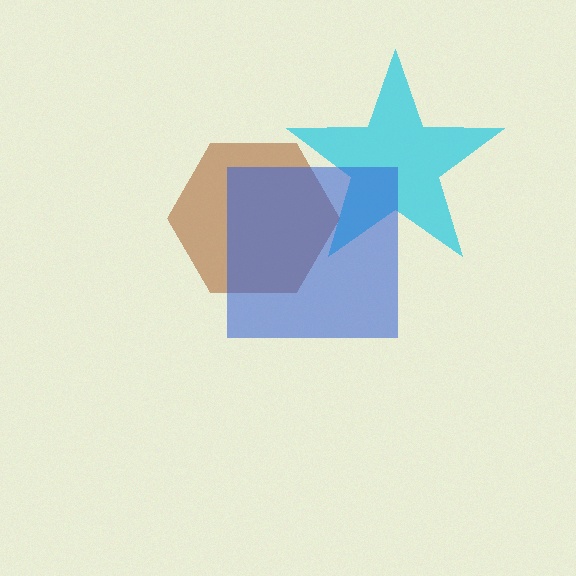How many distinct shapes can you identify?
There are 3 distinct shapes: a cyan star, a brown hexagon, a blue square.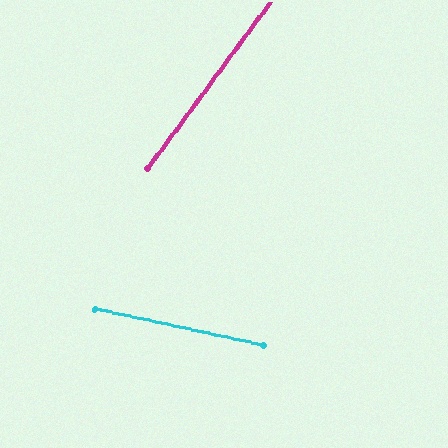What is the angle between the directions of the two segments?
Approximately 66 degrees.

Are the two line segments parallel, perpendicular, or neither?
Neither parallel nor perpendicular — they differ by about 66°.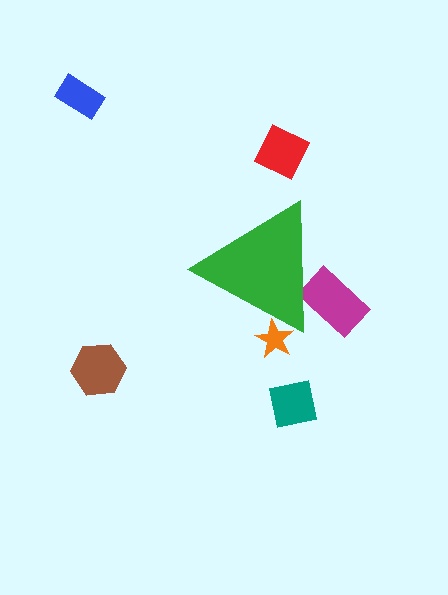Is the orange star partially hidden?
Yes, the orange star is partially hidden behind the green triangle.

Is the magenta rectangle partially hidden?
Yes, the magenta rectangle is partially hidden behind the green triangle.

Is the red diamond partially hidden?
No, the red diamond is fully visible.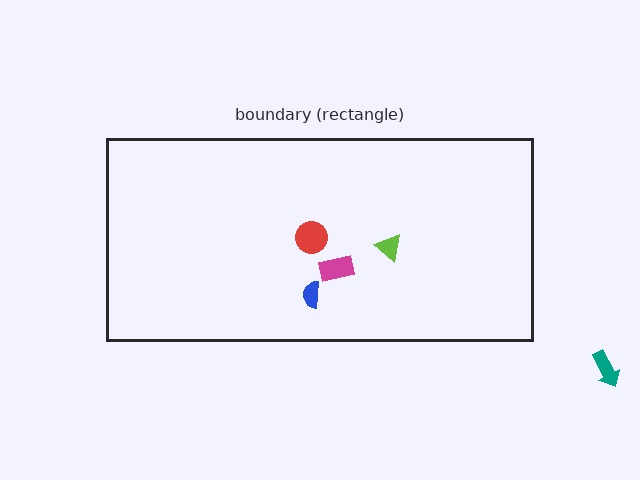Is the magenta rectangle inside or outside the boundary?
Inside.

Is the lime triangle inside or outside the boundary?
Inside.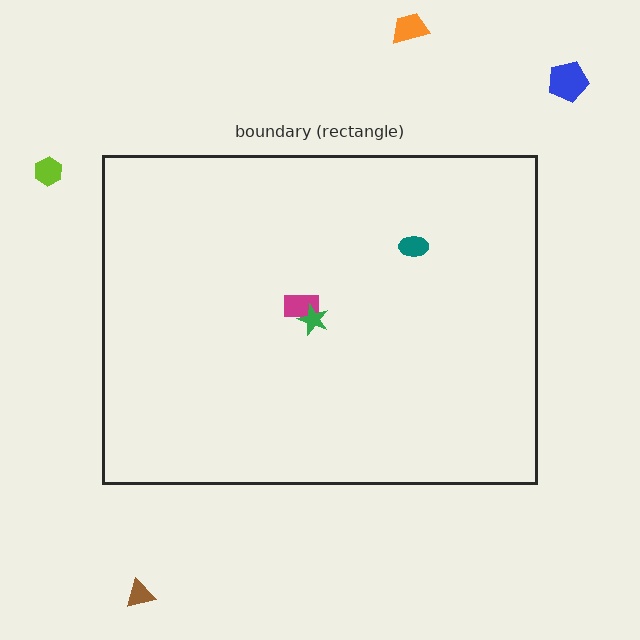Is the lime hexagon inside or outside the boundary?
Outside.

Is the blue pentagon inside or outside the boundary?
Outside.